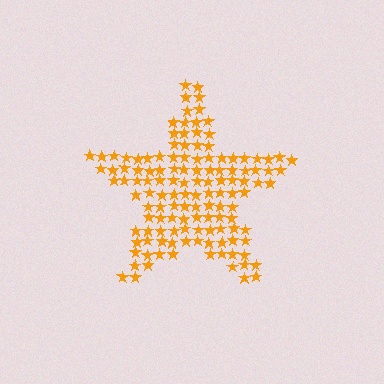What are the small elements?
The small elements are stars.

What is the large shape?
The large shape is a star.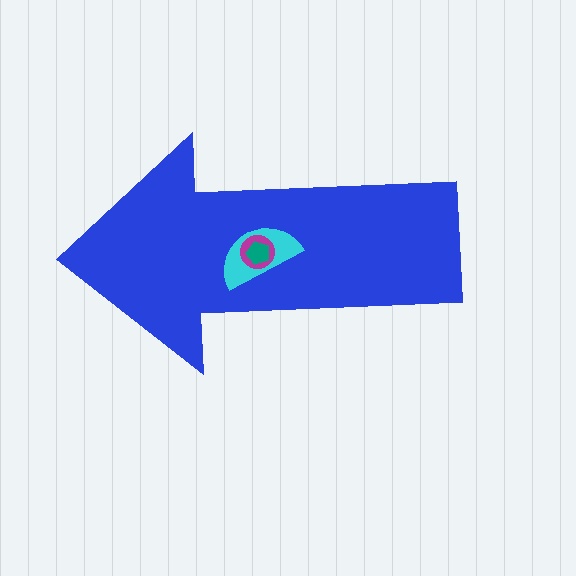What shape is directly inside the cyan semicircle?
The magenta circle.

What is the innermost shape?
The teal pentagon.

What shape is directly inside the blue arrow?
The cyan semicircle.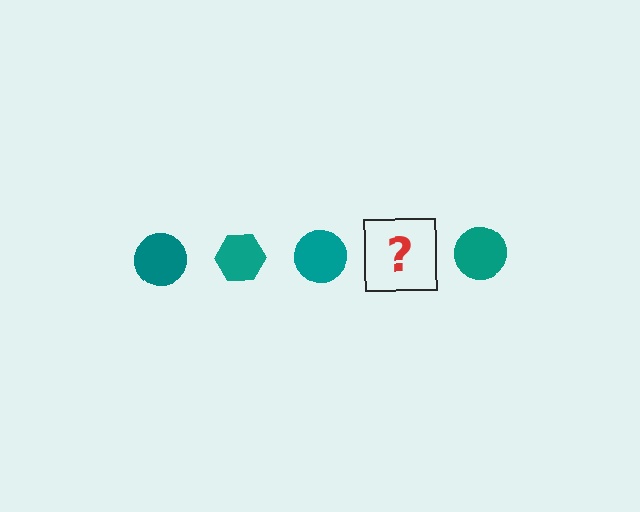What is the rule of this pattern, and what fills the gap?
The rule is that the pattern cycles through circle, hexagon shapes in teal. The gap should be filled with a teal hexagon.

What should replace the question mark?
The question mark should be replaced with a teal hexagon.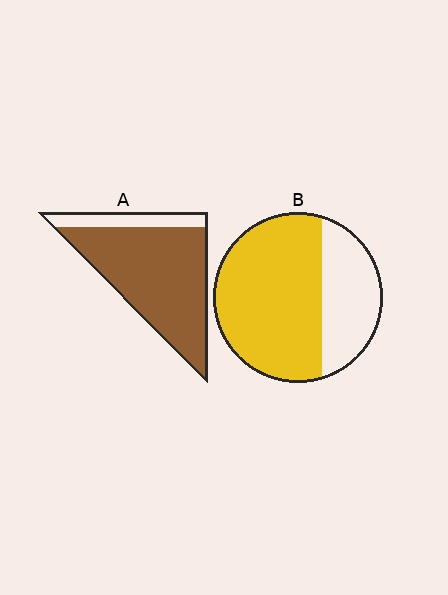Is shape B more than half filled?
Yes.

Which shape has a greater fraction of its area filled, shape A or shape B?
Shape A.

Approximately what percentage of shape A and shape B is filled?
A is approximately 85% and B is approximately 70%.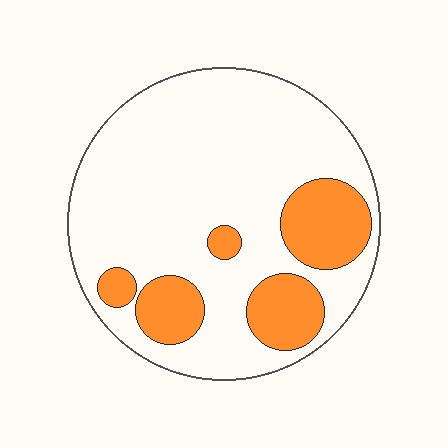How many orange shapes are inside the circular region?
5.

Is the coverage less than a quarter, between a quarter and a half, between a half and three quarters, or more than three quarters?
Less than a quarter.